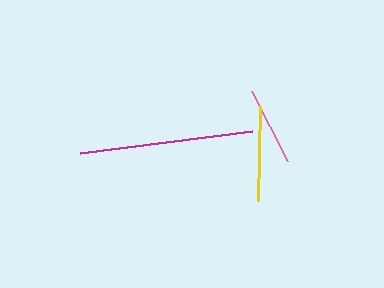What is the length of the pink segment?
The pink segment is approximately 78 pixels long.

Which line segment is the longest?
The magenta line is the longest at approximately 174 pixels.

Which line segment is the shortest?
The pink line is the shortest at approximately 78 pixels.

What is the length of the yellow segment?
The yellow segment is approximately 96 pixels long.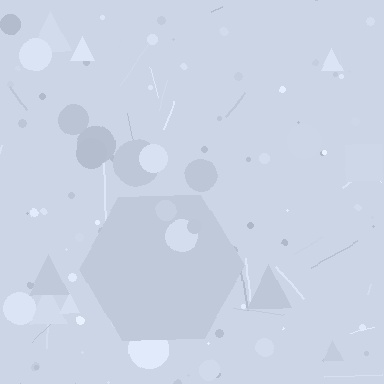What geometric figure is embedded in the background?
A hexagon is embedded in the background.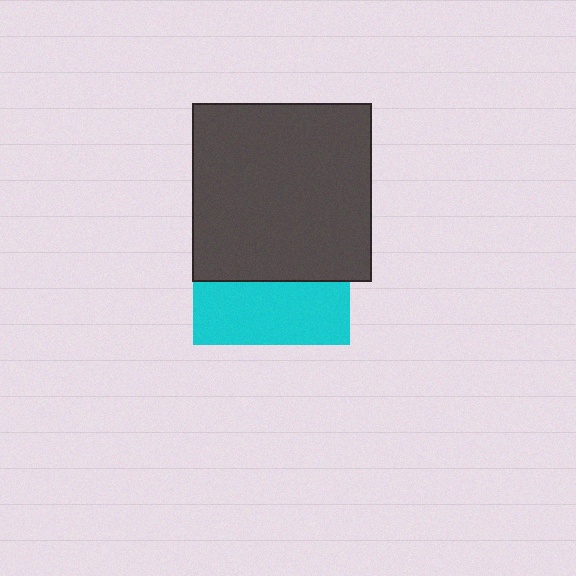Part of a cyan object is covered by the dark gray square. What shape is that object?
It is a square.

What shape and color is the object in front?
The object in front is a dark gray square.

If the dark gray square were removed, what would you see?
You would see the complete cyan square.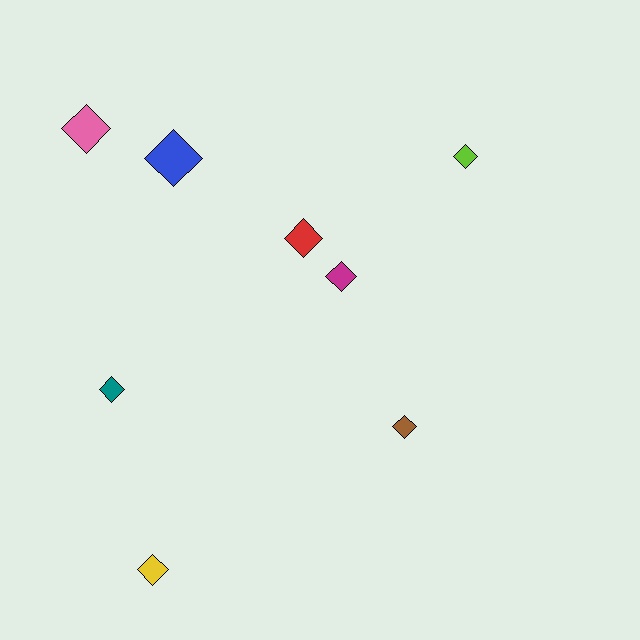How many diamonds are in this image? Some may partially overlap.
There are 8 diamonds.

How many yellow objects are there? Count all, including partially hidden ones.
There is 1 yellow object.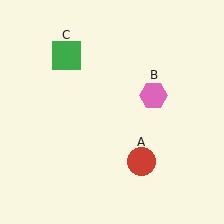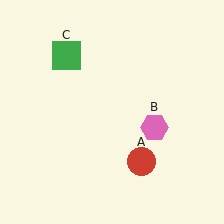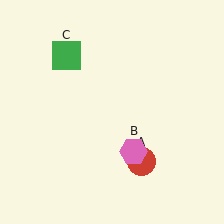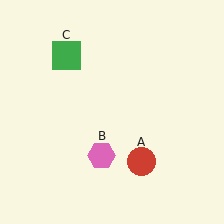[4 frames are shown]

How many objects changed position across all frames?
1 object changed position: pink hexagon (object B).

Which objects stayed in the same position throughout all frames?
Red circle (object A) and green square (object C) remained stationary.